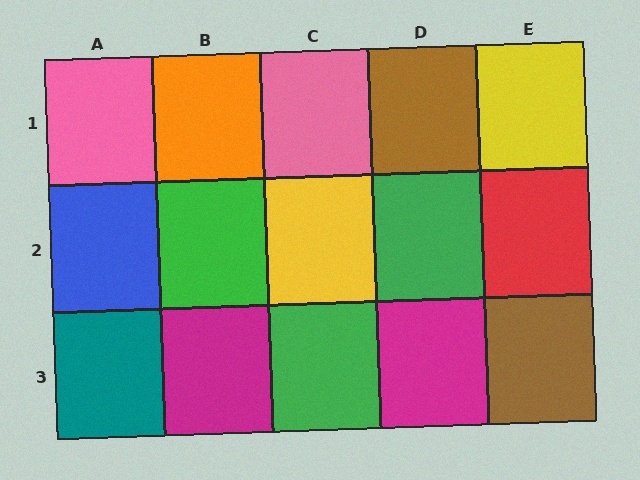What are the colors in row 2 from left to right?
Blue, green, yellow, green, red.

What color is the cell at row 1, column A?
Pink.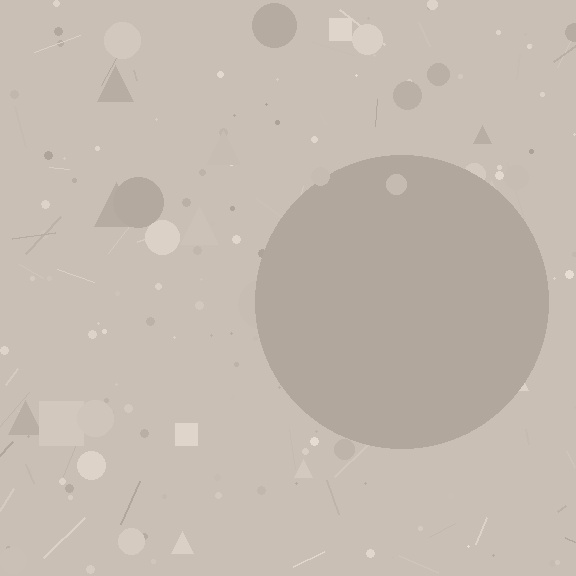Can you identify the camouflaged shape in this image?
The camouflaged shape is a circle.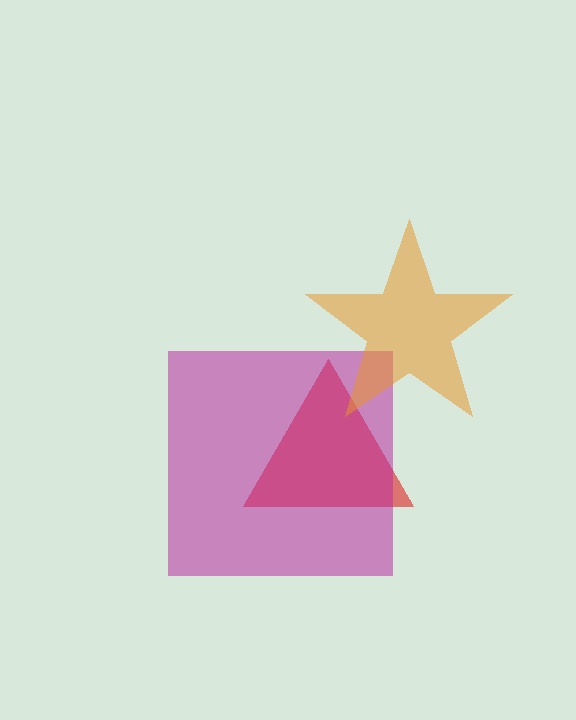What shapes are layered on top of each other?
The layered shapes are: a red triangle, a magenta square, an orange star.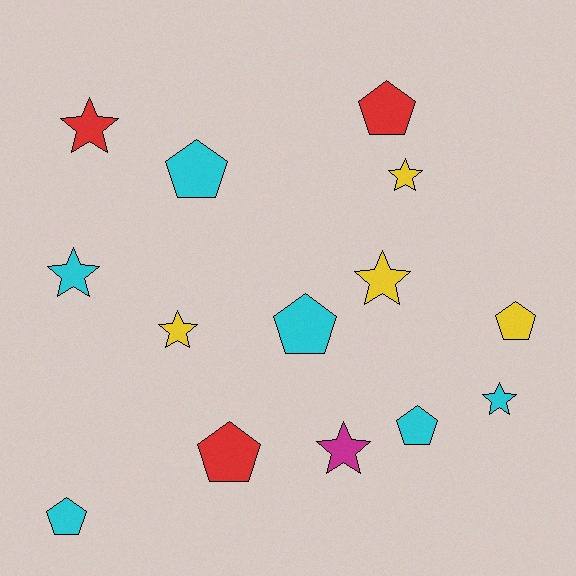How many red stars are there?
There is 1 red star.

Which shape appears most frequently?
Pentagon, with 7 objects.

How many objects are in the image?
There are 14 objects.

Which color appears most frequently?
Cyan, with 6 objects.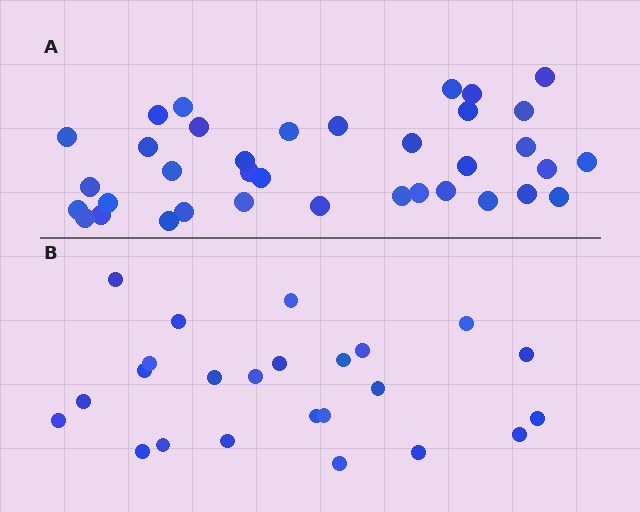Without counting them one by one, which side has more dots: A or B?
Region A (the top region) has more dots.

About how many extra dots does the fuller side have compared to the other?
Region A has roughly 12 or so more dots than region B.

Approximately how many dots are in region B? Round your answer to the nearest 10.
About 20 dots. (The exact count is 24, which rounds to 20.)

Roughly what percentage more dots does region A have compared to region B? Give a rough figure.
About 50% more.